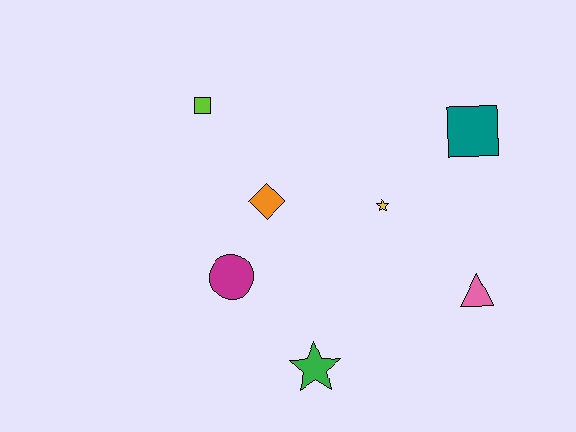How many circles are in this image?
There is 1 circle.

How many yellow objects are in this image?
There is 1 yellow object.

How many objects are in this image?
There are 7 objects.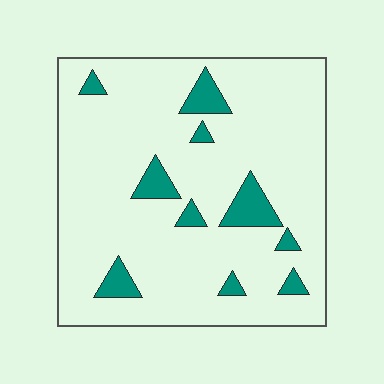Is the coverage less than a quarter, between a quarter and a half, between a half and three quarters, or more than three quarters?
Less than a quarter.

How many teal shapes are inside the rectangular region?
10.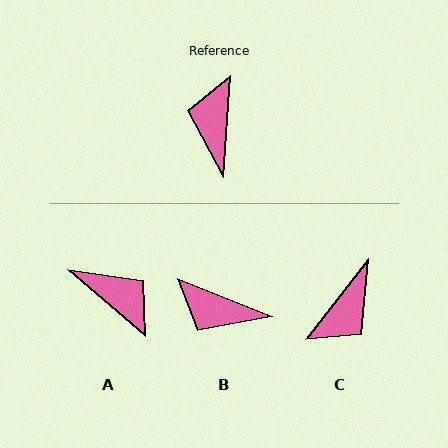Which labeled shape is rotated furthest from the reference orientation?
C, about 146 degrees away.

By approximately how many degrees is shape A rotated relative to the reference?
Approximately 127 degrees clockwise.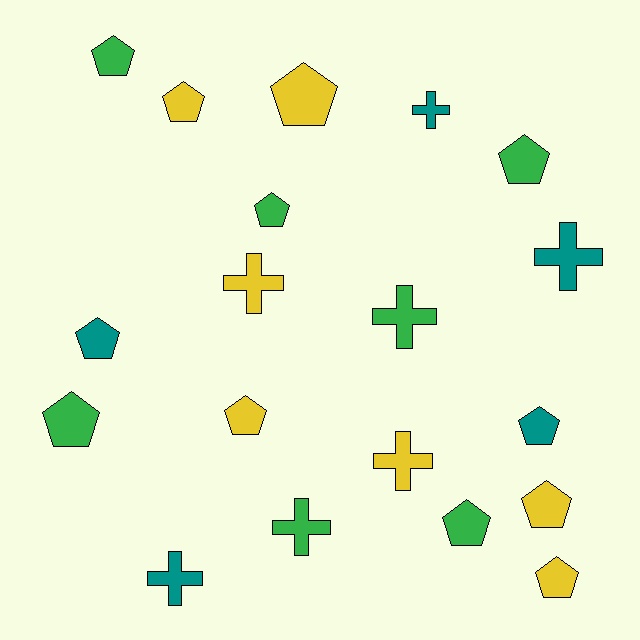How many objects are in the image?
There are 19 objects.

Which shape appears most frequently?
Pentagon, with 12 objects.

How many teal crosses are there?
There are 3 teal crosses.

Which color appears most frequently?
Green, with 7 objects.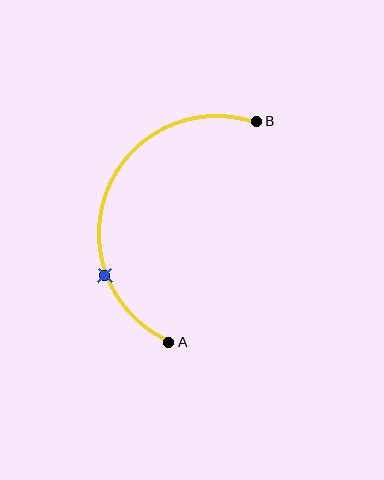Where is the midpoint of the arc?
The arc midpoint is the point on the curve farthest from the straight line joining A and B. It sits to the left of that line.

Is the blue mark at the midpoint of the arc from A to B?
No. The blue mark lies on the arc but is closer to endpoint A. The arc midpoint would be at the point on the curve equidistant along the arc from both A and B.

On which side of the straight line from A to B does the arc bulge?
The arc bulges to the left of the straight line connecting A and B.